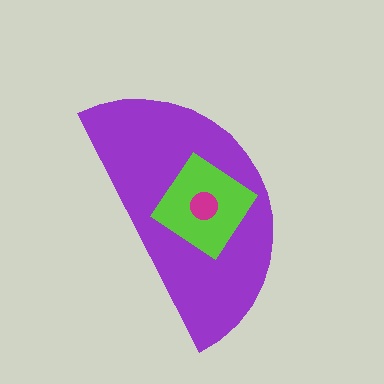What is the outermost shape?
The purple semicircle.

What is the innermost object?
The magenta circle.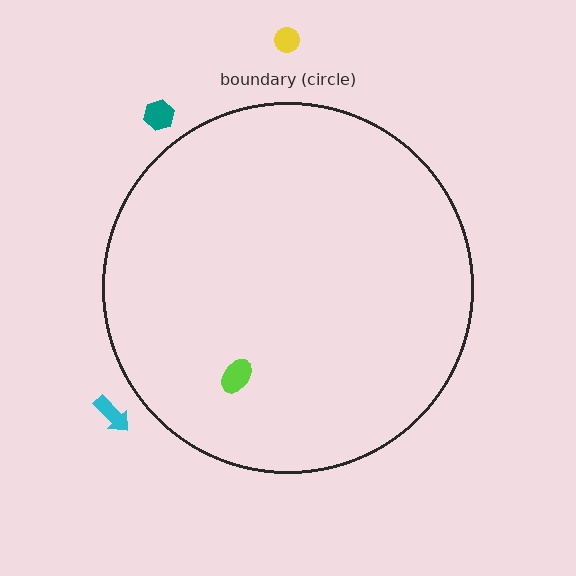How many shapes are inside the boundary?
1 inside, 3 outside.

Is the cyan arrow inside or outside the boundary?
Outside.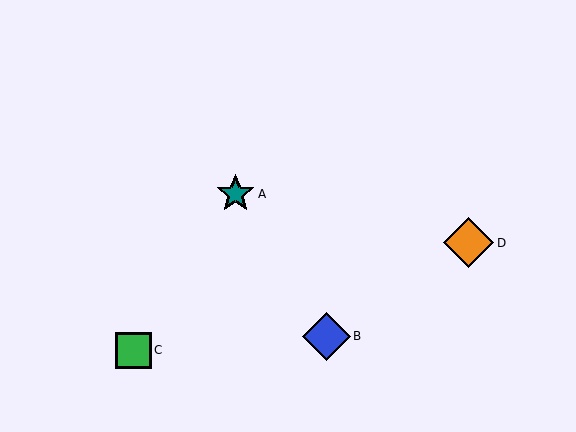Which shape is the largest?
The orange diamond (labeled D) is the largest.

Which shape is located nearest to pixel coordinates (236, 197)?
The teal star (labeled A) at (236, 194) is nearest to that location.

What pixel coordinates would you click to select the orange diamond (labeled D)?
Click at (469, 243) to select the orange diamond D.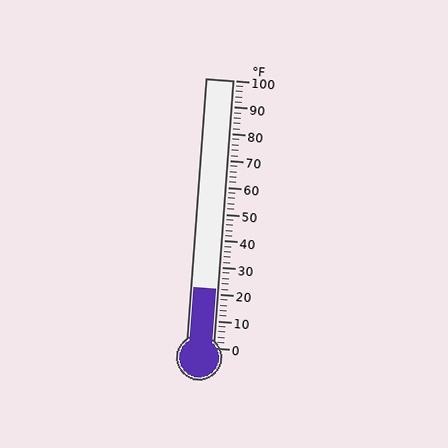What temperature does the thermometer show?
The thermometer shows approximately 22°F.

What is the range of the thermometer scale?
The thermometer scale ranges from 0°F to 100°F.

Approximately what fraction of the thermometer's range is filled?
The thermometer is filled to approximately 20% of its range.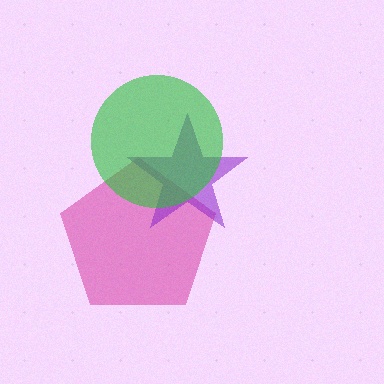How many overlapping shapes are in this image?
There are 3 overlapping shapes in the image.